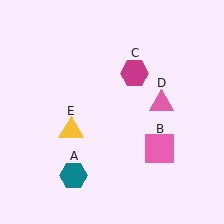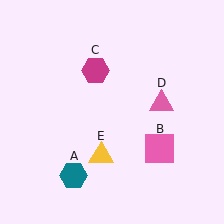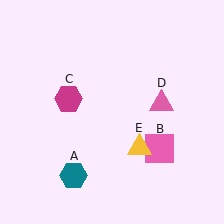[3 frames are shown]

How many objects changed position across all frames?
2 objects changed position: magenta hexagon (object C), yellow triangle (object E).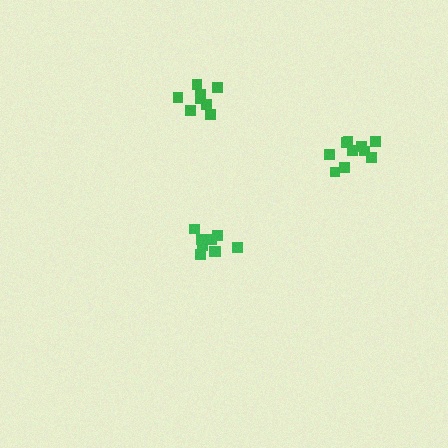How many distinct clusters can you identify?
There are 3 distinct clusters.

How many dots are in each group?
Group 1: 10 dots, Group 2: 8 dots, Group 3: 9 dots (27 total).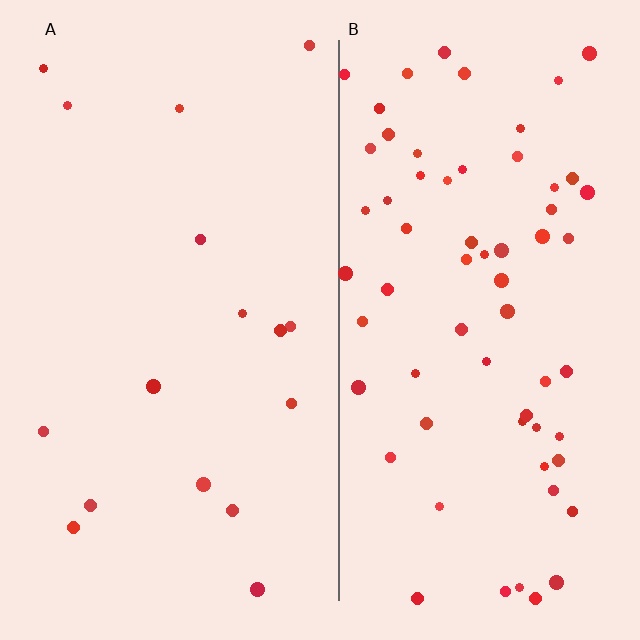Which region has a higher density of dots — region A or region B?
B (the right).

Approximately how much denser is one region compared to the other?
Approximately 3.9× — region B over region A.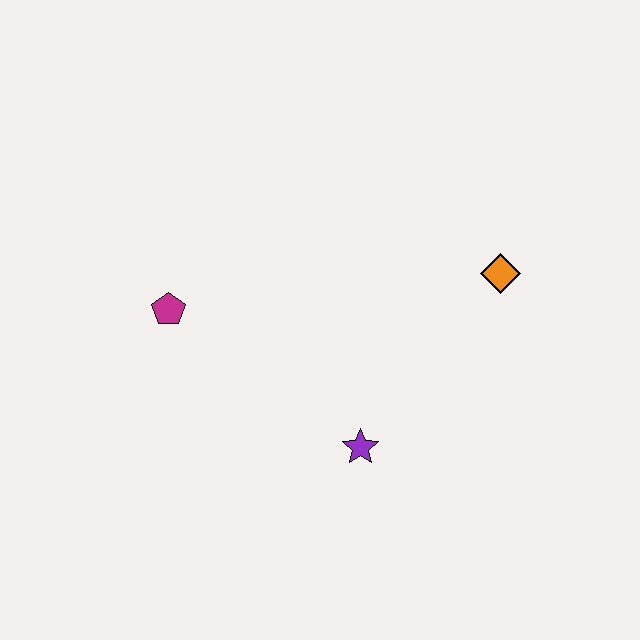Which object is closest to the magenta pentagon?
The purple star is closest to the magenta pentagon.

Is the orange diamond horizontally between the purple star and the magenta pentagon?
No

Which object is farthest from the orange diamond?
The magenta pentagon is farthest from the orange diamond.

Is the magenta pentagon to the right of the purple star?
No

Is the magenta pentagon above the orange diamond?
No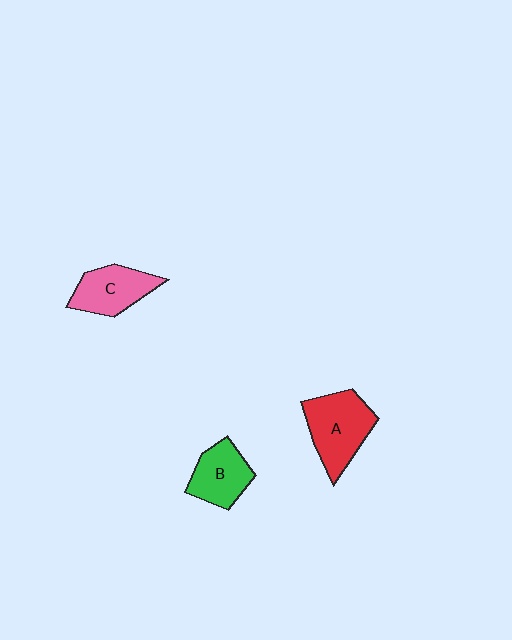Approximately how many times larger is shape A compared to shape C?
Approximately 1.3 times.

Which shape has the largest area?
Shape A (red).